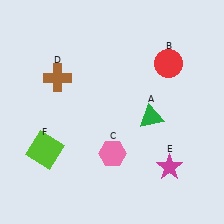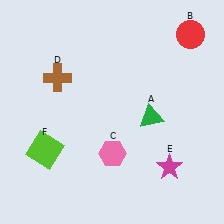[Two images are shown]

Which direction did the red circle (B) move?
The red circle (B) moved up.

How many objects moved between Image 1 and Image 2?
1 object moved between the two images.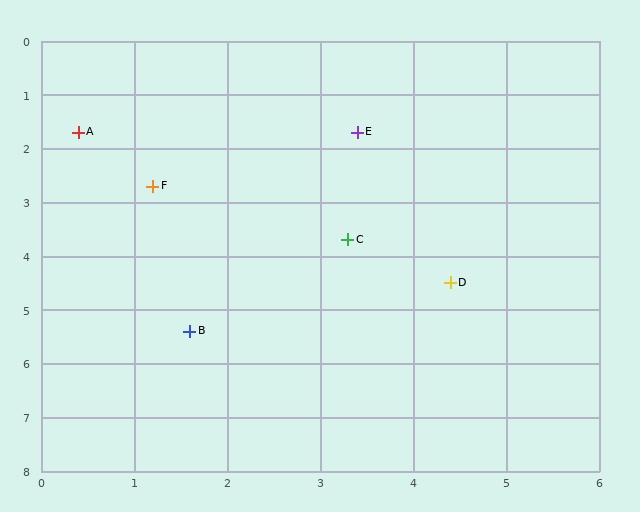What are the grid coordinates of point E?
Point E is at approximately (3.4, 1.7).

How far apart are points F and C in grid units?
Points F and C are about 2.3 grid units apart.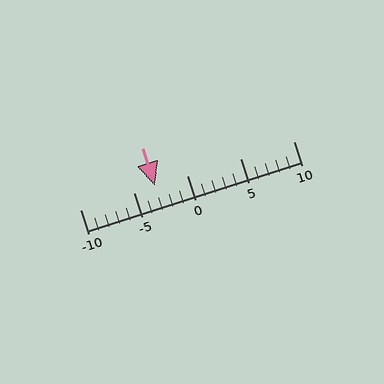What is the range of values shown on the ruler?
The ruler shows values from -10 to 10.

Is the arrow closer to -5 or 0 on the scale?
The arrow is closer to -5.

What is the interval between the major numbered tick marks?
The major tick marks are spaced 5 units apart.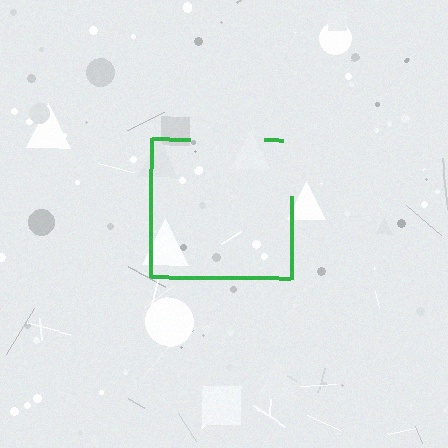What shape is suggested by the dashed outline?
The dashed outline suggests a square.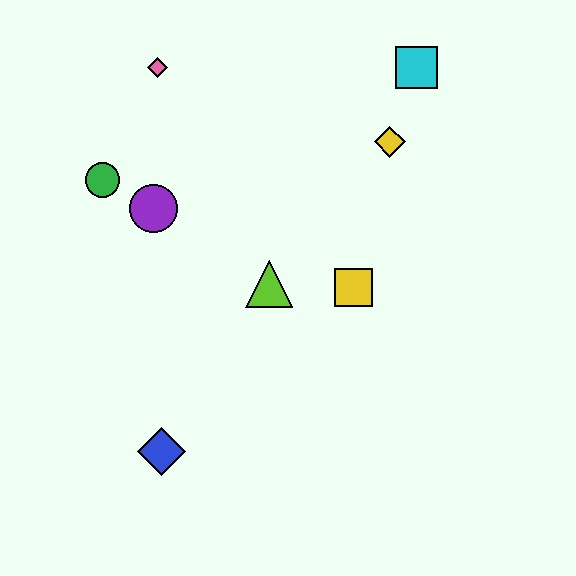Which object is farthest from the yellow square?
The pink diamond is farthest from the yellow square.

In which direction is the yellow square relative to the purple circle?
The yellow square is to the right of the purple circle.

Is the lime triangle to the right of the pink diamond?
Yes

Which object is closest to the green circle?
The purple circle is closest to the green circle.